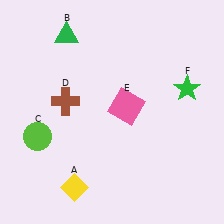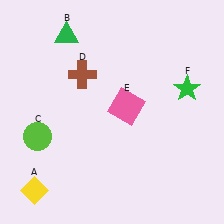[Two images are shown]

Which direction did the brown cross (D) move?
The brown cross (D) moved up.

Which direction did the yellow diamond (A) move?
The yellow diamond (A) moved left.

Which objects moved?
The objects that moved are: the yellow diamond (A), the brown cross (D).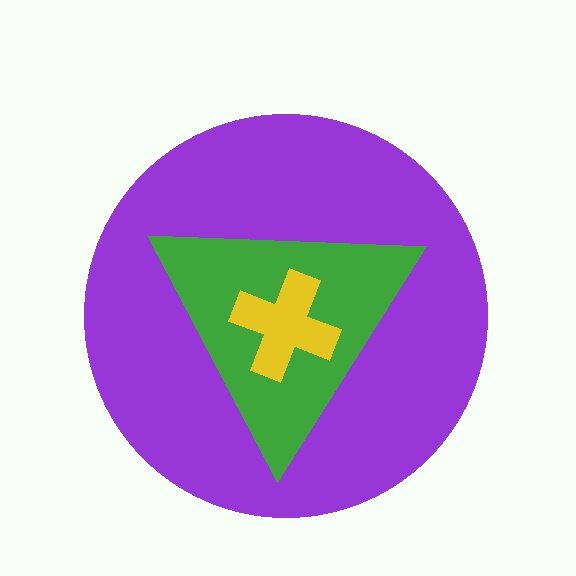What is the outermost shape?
The purple circle.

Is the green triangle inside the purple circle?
Yes.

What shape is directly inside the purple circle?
The green triangle.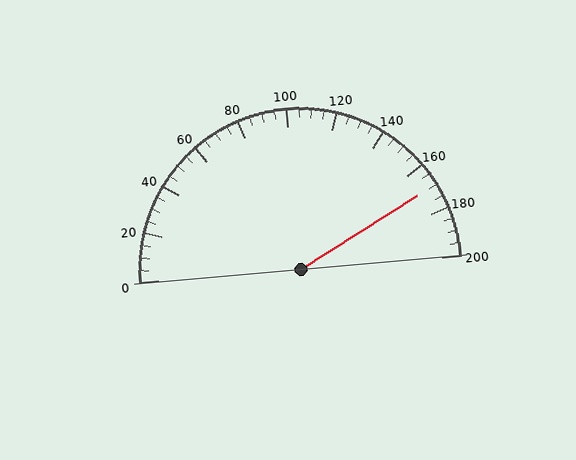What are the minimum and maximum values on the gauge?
The gauge ranges from 0 to 200.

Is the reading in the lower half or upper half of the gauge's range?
The reading is in the upper half of the range (0 to 200).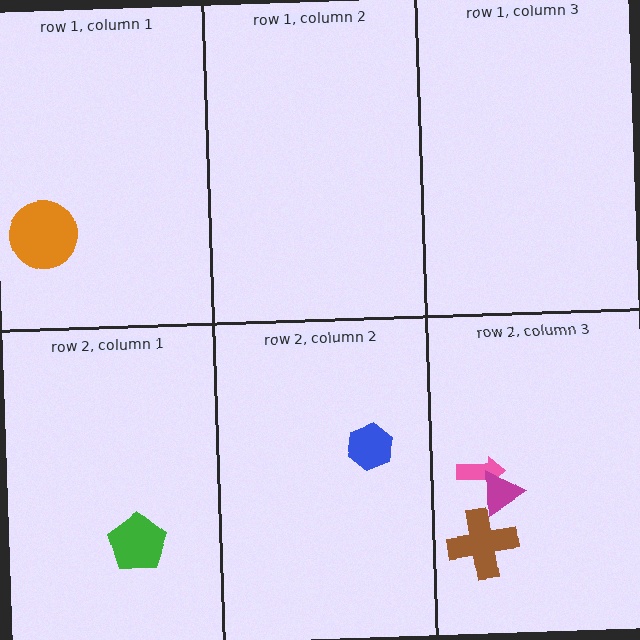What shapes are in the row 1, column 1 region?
The orange circle.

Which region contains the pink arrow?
The row 2, column 3 region.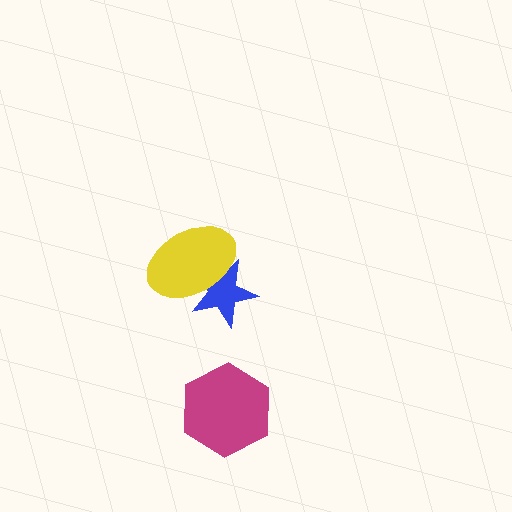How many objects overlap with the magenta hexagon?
0 objects overlap with the magenta hexagon.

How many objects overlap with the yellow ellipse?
1 object overlaps with the yellow ellipse.